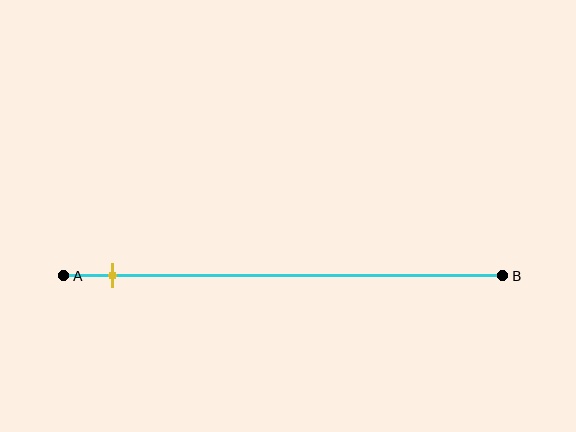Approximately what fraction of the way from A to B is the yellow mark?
The yellow mark is approximately 10% of the way from A to B.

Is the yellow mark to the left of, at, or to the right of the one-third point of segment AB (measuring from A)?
The yellow mark is to the left of the one-third point of segment AB.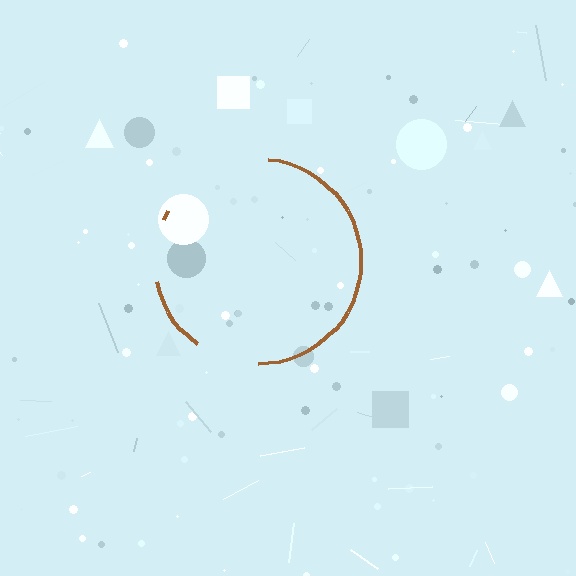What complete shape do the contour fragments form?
The contour fragments form a circle.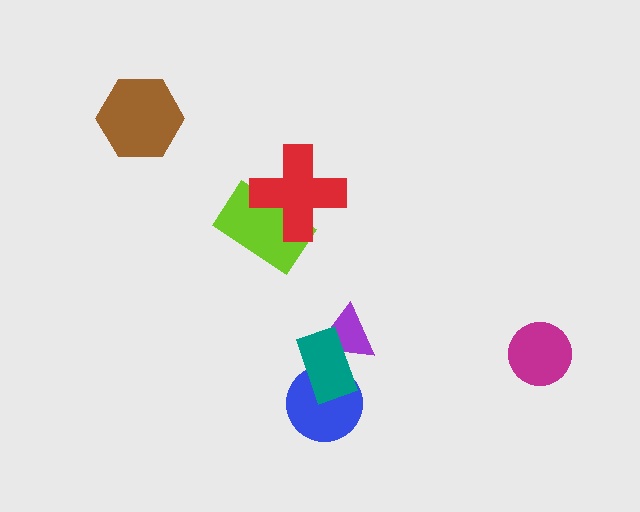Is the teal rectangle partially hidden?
No, no other shape covers it.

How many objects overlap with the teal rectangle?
2 objects overlap with the teal rectangle.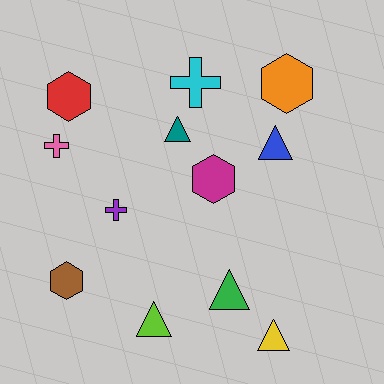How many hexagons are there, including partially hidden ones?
There are 4 hexagons.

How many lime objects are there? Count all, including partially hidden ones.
There is 1 lime object.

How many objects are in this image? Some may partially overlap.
There are 12 objects.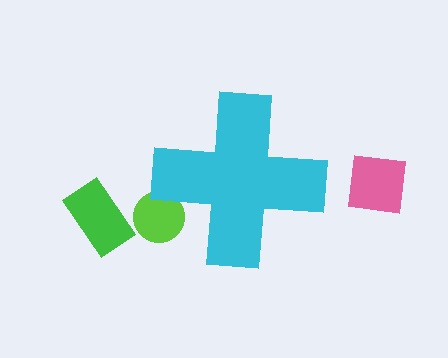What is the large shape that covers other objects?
A cyan cross.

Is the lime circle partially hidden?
Yes, the lime circle is partially hidden behind the cyan cross.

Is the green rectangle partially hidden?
No, the green rectangle is fully visible.